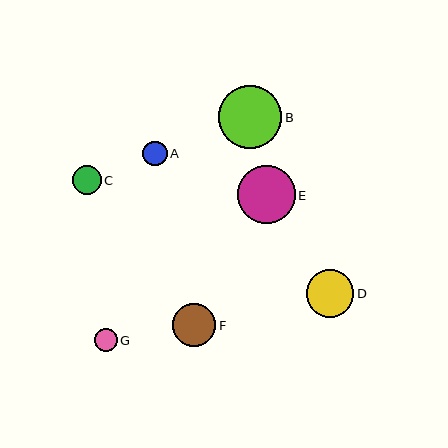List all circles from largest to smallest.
From largest to smallest: B, E, D, F, C, A, G.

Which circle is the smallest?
Circle G is the smallest with a size of approximately 23 pixels.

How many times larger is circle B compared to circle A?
Circle B is approximately 2.6 times the size of circle A.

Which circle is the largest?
Circle B is the largest with a size of approximately 63 pixels.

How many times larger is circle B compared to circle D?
Circle B is approximately 1.3 times the size of circle D.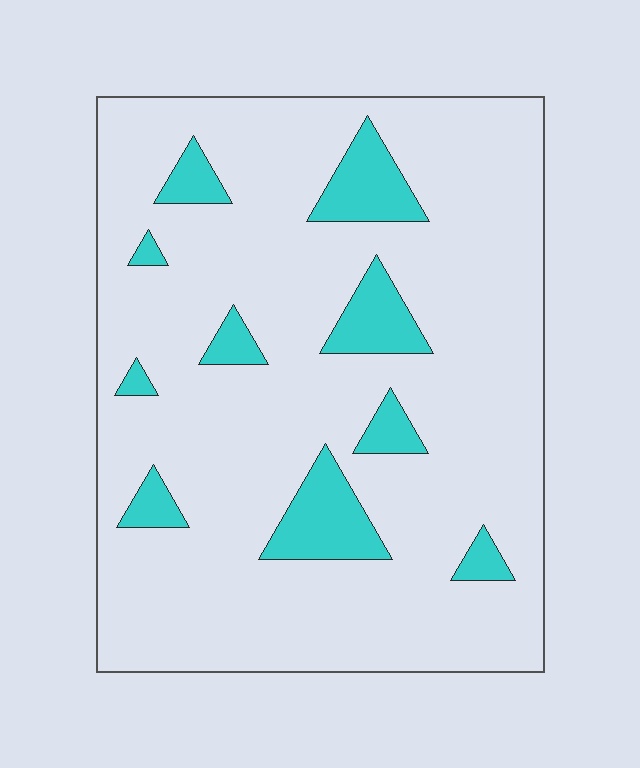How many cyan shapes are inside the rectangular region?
10.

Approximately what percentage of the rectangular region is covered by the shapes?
Approximately 15%.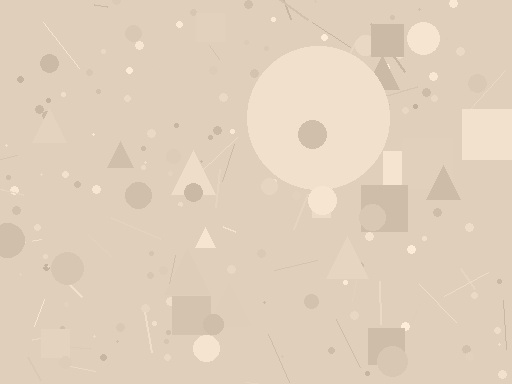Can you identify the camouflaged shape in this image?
The camouflaged shape is a circle.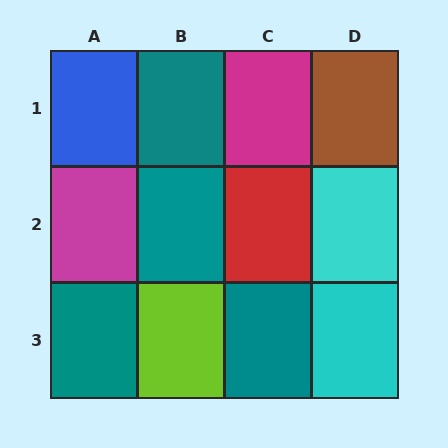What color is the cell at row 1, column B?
Teal.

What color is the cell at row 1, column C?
Magenta.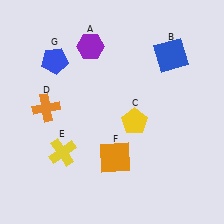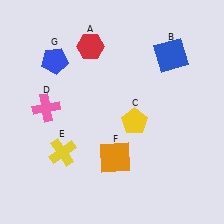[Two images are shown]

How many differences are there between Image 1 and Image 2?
There are 2 differences between the two images.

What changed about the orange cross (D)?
In Image 1, D is orange. In Image 2, it changed to pink.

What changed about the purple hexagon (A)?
In Image 1, A is purple. In Image 2, it changed to red.